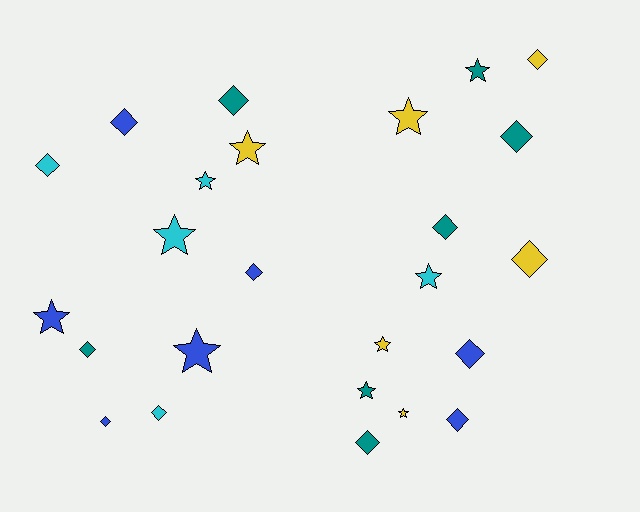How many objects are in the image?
There are 25 objects.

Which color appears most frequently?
Teal, with 7 objects.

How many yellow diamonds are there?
There are 2 yellow diamonds.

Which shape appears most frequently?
Diamond, with 14 objects.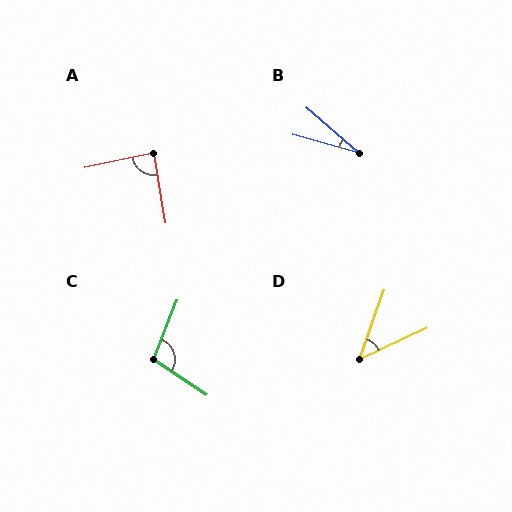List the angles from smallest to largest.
B (26°), D (45°), A (87°), C (102°).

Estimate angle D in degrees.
Approximately 45 degrees.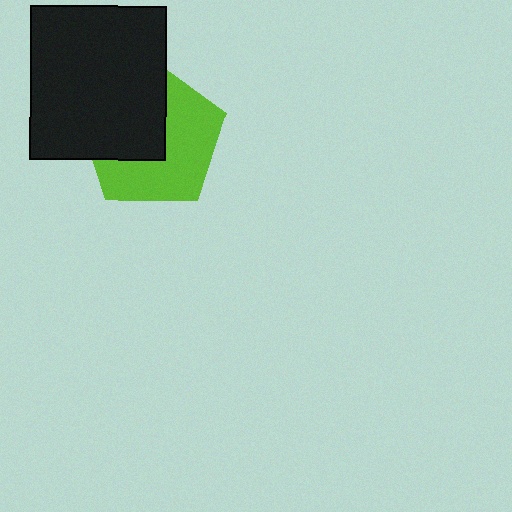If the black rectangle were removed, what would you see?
You would see the complete lime pentagon.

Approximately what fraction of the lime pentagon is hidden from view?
Roughly 45% of the lime pentagon is hidden behind the black rectangle.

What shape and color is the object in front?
The object in front is a black rectangle.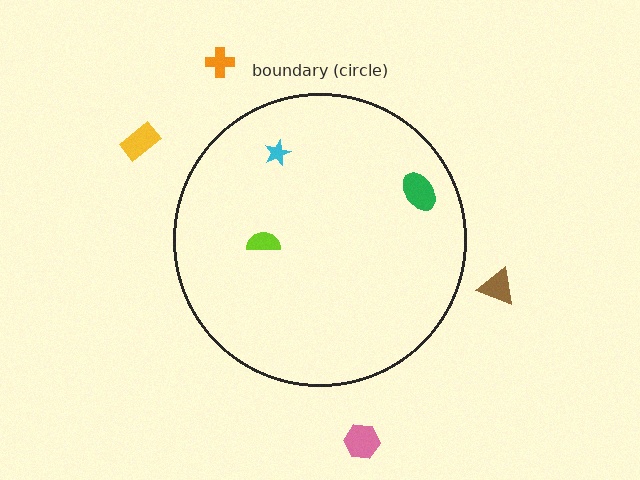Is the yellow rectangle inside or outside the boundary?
Outside.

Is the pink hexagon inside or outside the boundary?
Outside.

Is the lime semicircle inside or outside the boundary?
Inside.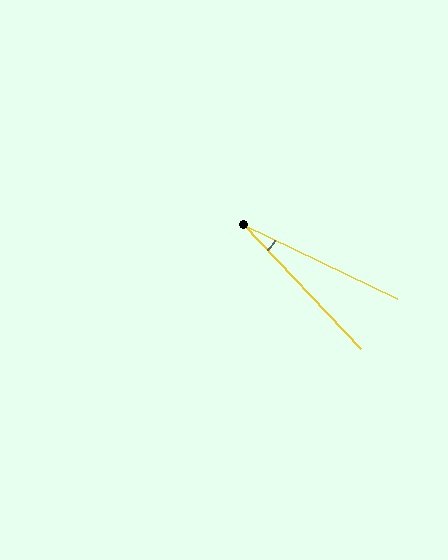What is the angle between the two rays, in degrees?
Approximately 21 degrees.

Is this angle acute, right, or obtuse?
It is acute.